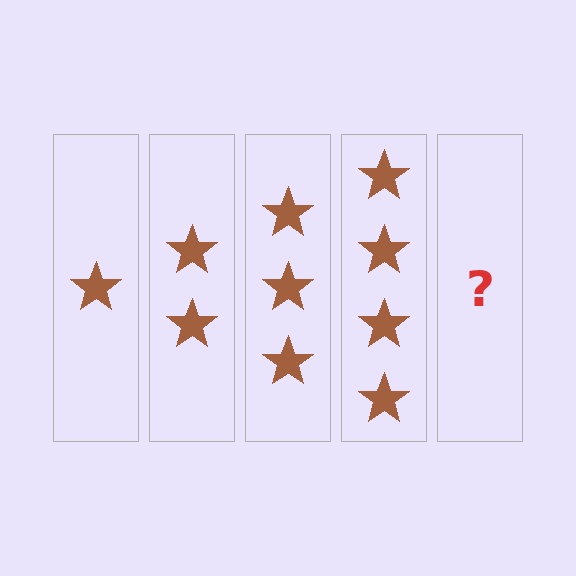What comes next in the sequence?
The next element should be 5 stars.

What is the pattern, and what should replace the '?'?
The pattern is that each step adds one more star. The '?' should be 5 stars.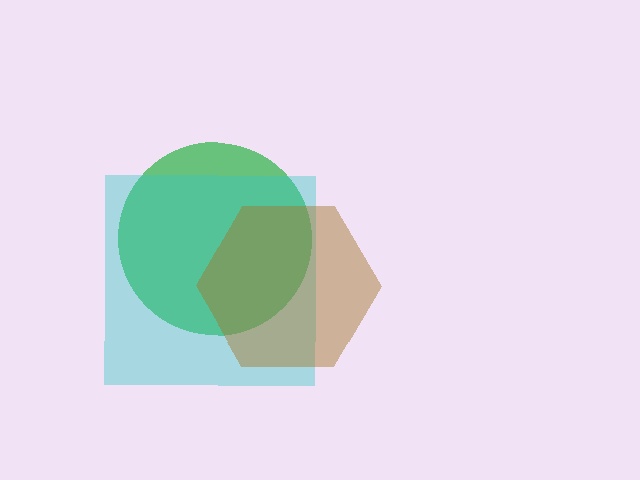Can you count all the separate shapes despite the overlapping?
Yes, there are 3 separate shapes.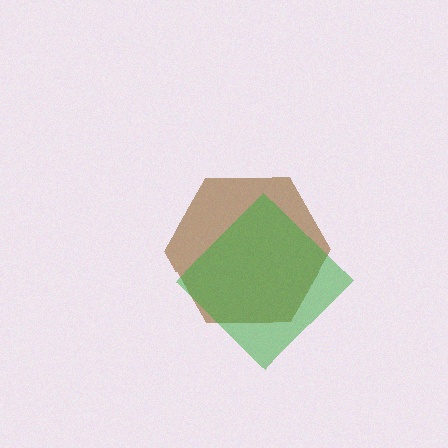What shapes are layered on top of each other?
The layered shapes are: a brown hexagon, a green diamond.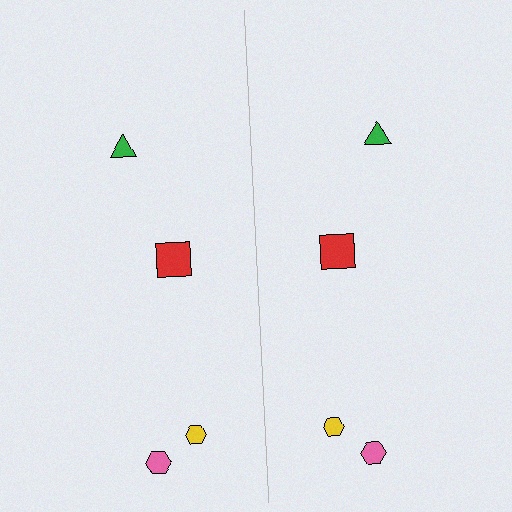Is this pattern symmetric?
Yes, this pattern has bilateral (reflection) symmetry.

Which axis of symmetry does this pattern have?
The pattern has a vertical axis of symmetry running through the center of the image.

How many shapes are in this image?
There are 8 shapes in this image.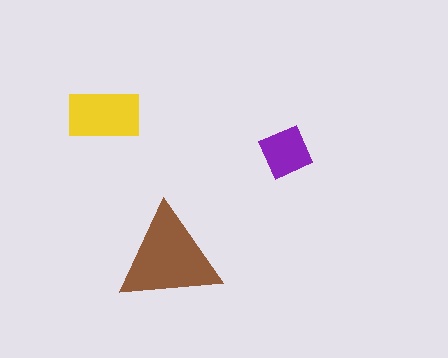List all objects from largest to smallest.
The brown triangle, the yellow rectangle, the purple square.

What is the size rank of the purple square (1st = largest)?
3rd.